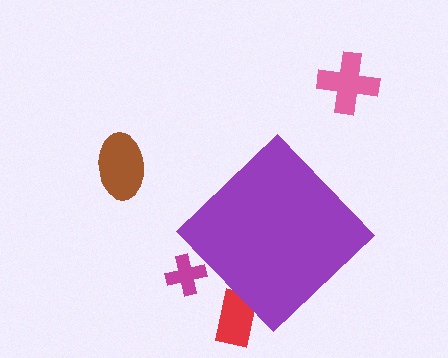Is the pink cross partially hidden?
No, the pink cross is fully visible.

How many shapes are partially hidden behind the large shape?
2 shapes are partially hidden.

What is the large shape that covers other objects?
A purple diamond.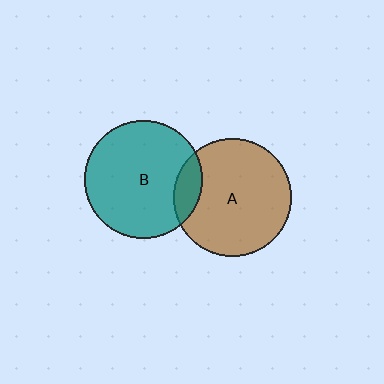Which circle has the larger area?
Circle B (teal).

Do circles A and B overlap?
Yes.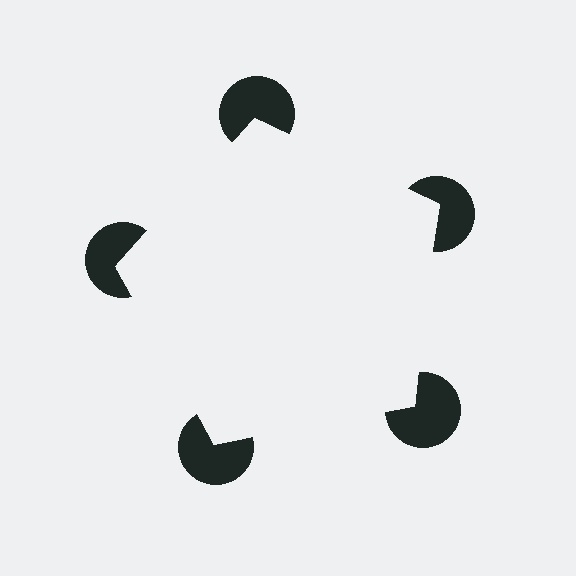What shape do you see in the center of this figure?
An illusory pentagon — its edges are inferred from the aligned wedge cuts in the pac-man discs, not physically drawn.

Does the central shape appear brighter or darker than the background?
It typically appears slightly brighter than the background, even though no actual brightness change is drawn.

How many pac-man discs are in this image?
There are 5 — one at each vertex of the illusory pentagon.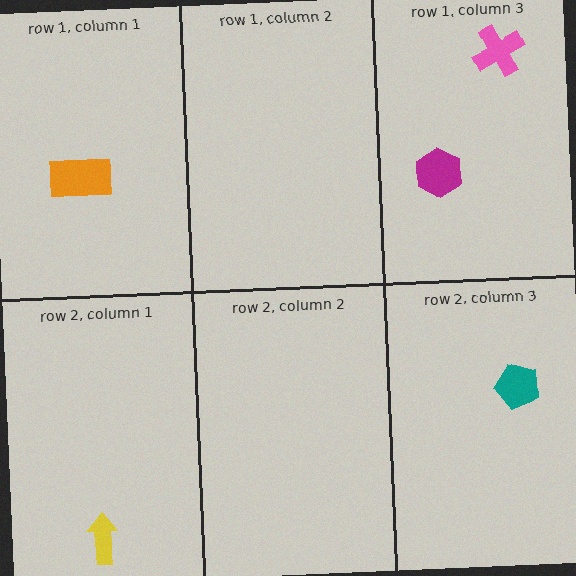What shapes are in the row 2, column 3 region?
The teal pentagon.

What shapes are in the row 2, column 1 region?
The yellow arrow.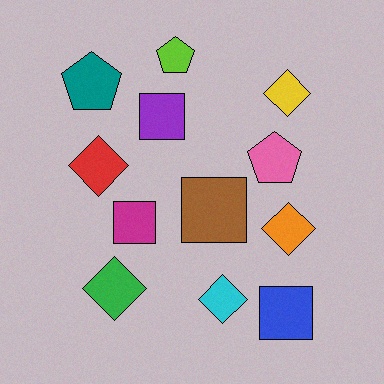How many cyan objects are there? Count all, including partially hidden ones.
There is 1 cyan object.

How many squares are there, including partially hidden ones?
There are 4 squares.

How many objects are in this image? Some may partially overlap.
There are 12 objects.